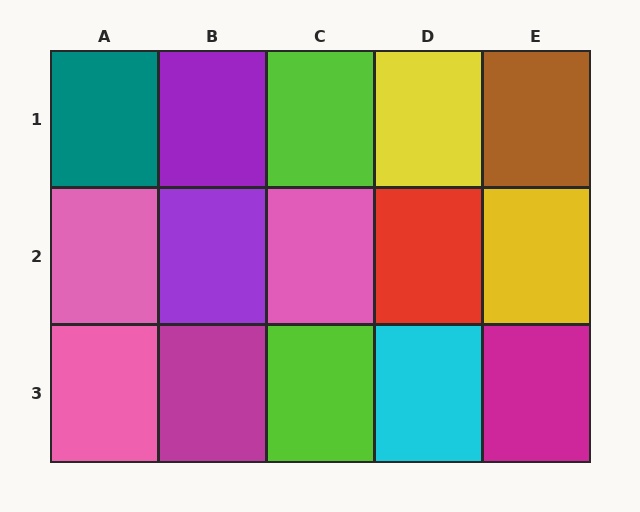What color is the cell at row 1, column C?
Lime.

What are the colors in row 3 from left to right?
Pink, magenta, lime, cyan, magenta.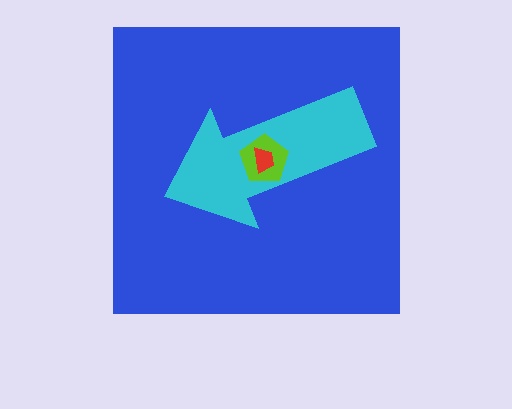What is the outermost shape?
The blue square.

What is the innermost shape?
The red trapezoid.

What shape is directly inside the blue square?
The cyan arrow.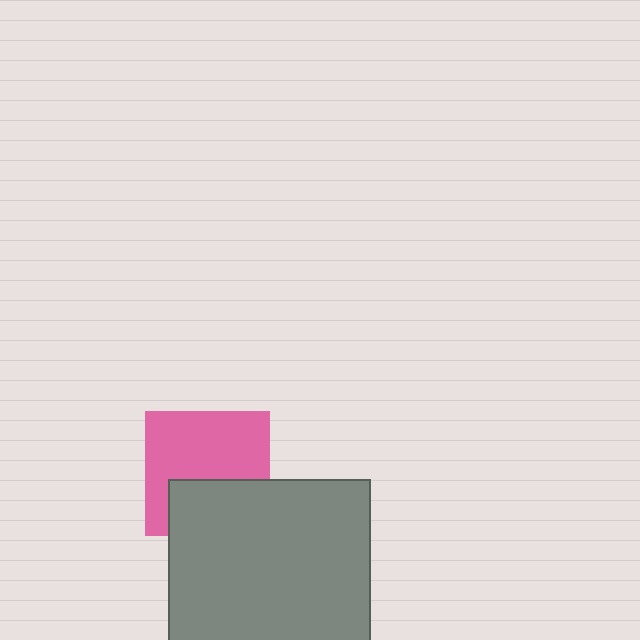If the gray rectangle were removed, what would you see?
You would see the complete pink square.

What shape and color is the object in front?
The object in front is a gray rectangle.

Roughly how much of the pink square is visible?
About half of it is visible (roughly 63%).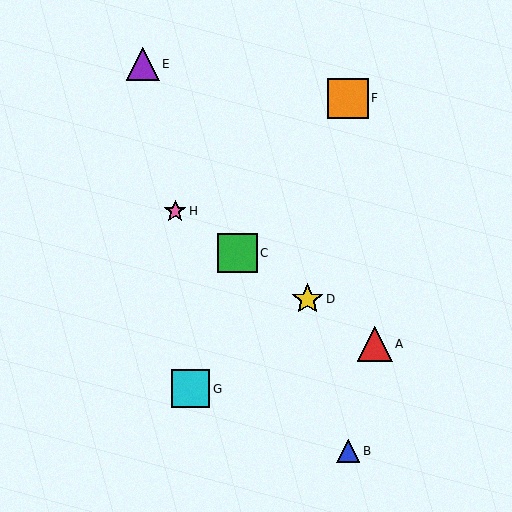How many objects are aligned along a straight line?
4 objects (A, C, D, H) are aligned along a straight line.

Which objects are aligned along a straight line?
Objects A, C, D, H are aligned along a straight line.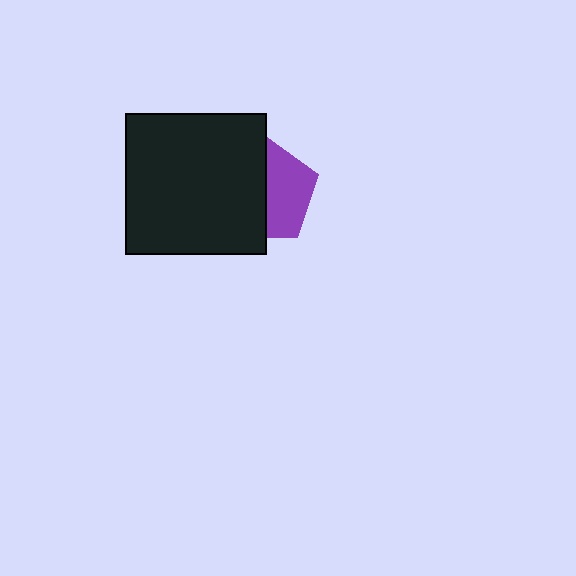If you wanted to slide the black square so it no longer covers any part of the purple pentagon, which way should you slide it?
Slide it left — that is the most direct way to separate the two shapes.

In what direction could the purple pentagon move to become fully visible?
The purple pentagon could move right. That would shift it out from behind the black square entirely.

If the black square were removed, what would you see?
You would see the complete purple pentagon.